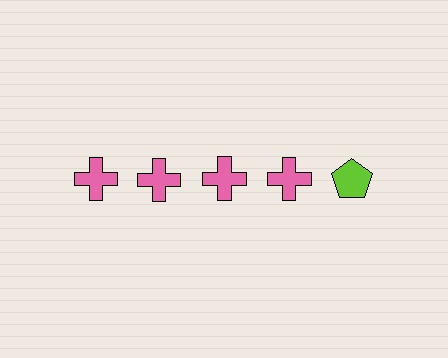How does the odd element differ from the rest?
It differs in both color (lime instead of pink) and shape (pentagon instead of cross).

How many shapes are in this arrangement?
There are 5 shapes arranged in a grid pattern.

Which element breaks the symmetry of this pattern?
The lime pentagon in the top row, rightmost column breaks the symmetry. All other shapes are pink crosses.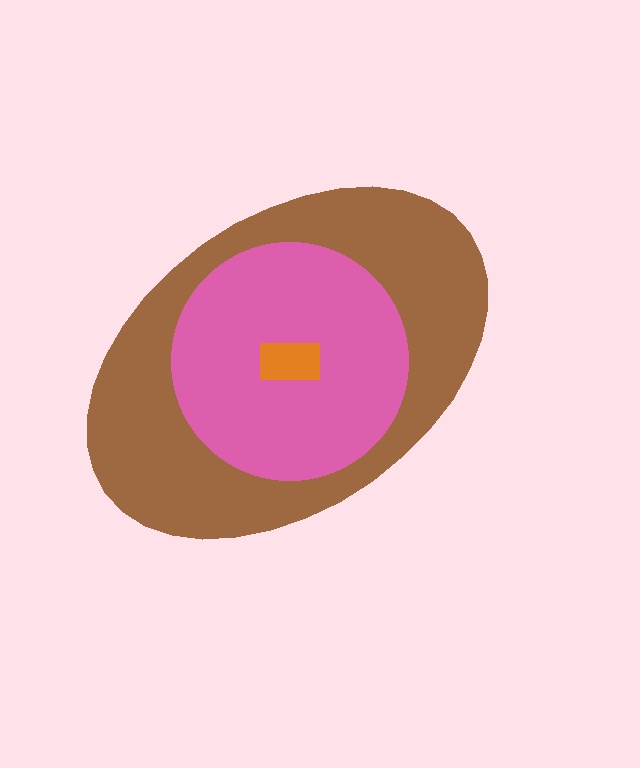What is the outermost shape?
The brown ellipse.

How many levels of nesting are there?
3.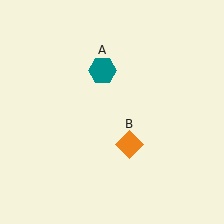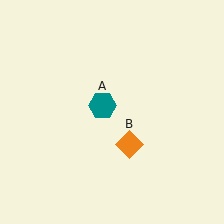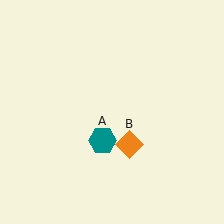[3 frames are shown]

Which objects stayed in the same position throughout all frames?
Orange diamond (object B) remained stationary.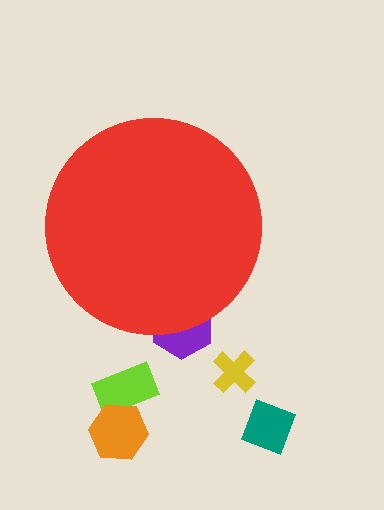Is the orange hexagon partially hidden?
No, the orange hexagon is fully visible.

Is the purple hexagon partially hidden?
Yes, the purple hexagon is partially hidden behind the red circle.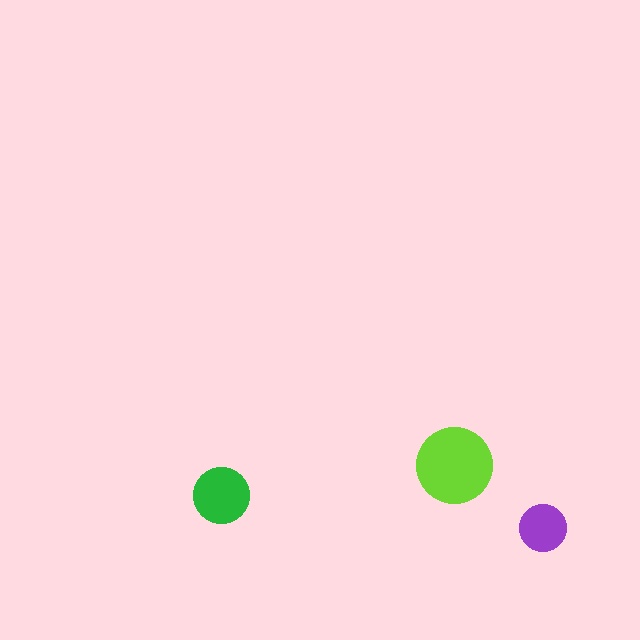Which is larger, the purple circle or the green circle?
The green one.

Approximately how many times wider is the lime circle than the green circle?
About 1.5 times wider.